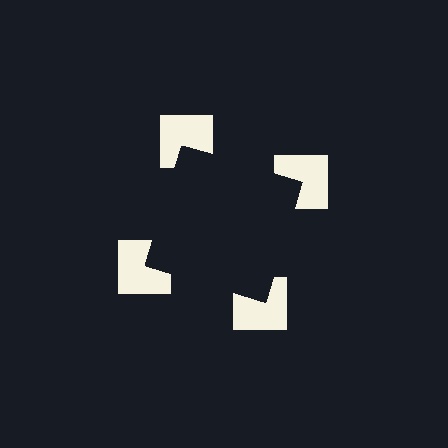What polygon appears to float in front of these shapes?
An illusory square — its edges are inferred from the aligned wedge cuts in the notched squares, not physically drawn.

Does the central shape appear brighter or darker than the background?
It typically appears slightly darker than the background, even though no actual brightness change is drawn.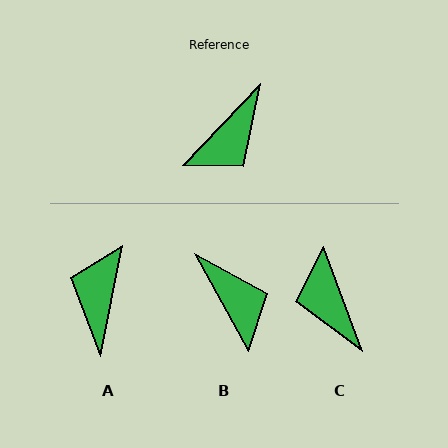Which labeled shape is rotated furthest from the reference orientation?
A, about 148 degrees away.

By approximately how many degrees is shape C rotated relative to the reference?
Approximately 116 degrees clockwise.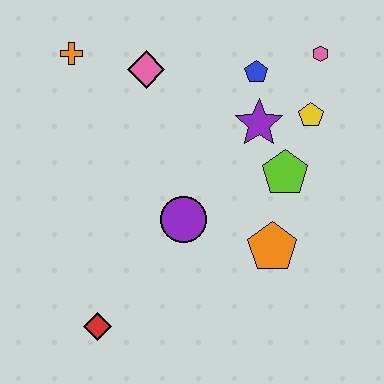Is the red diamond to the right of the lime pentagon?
No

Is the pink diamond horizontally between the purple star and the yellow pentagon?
No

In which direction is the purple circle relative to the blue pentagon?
The purple circle is below the blue pentagon.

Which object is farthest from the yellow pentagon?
The red diamond is farthest from the yellow pentagon.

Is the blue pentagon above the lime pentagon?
Yes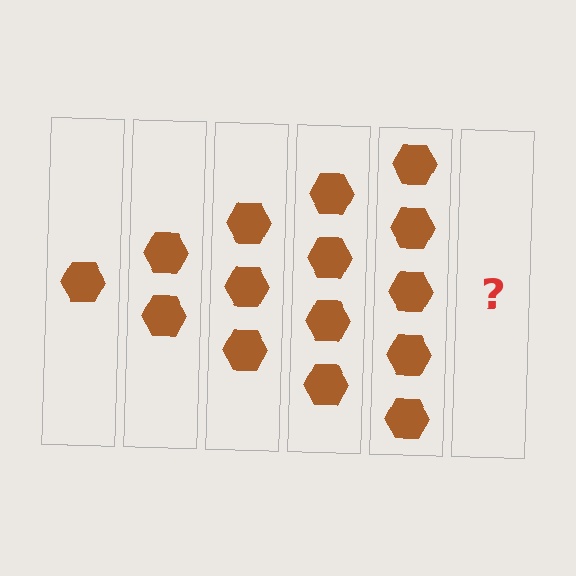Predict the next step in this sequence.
The next step is 6 hexagons.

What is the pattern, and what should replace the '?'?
The pattern is that each step adds one more hexagon. The '?' should be 6 hexagons.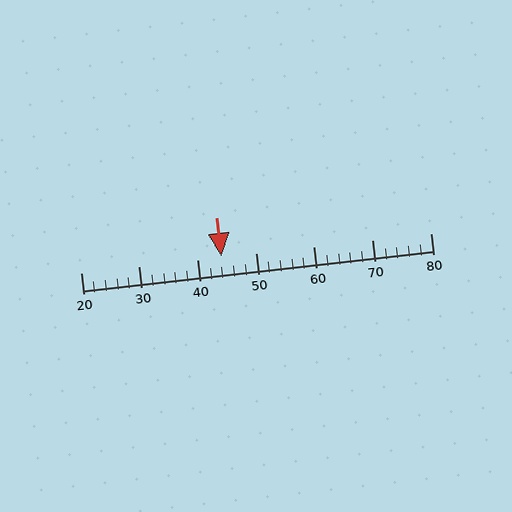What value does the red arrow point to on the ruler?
The red arrow points to approximately 44.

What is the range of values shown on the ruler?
The ruler shows values from 20 to 80.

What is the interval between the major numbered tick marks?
The major tick marks are spaced 10 units apart.